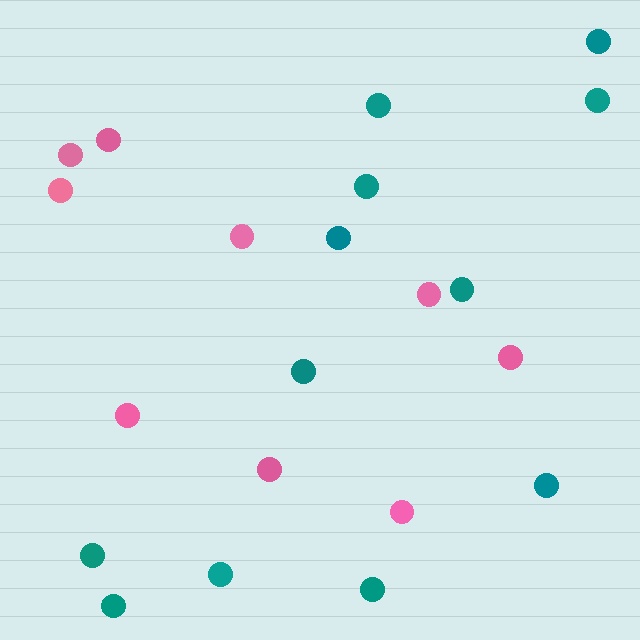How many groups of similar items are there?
There are 2 groups: one group of pink circles (9) and one group of teal circles (12).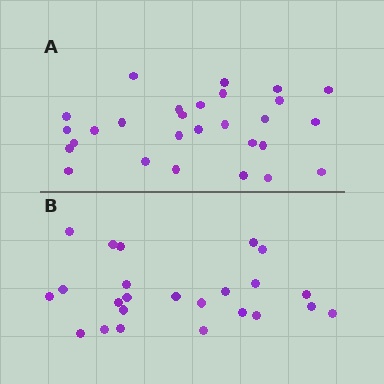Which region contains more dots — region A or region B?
Region A (the top region) has more dots.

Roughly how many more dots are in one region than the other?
Region A has about 4 more dots than region B.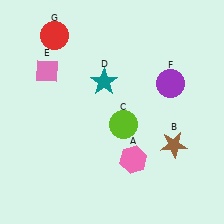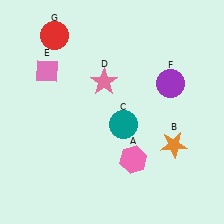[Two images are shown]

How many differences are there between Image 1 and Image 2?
There are 3 differences between the two images.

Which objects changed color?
B changed from brown to orange. C changed from lime to teal. D changed from teal to pink.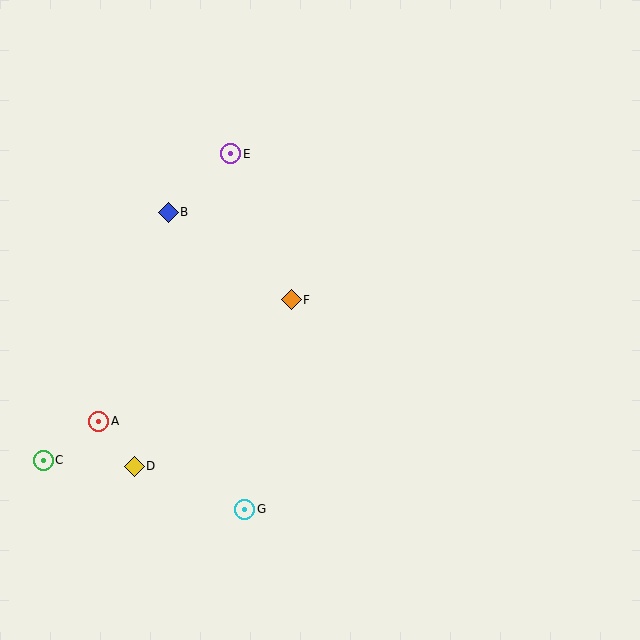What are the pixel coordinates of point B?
Point B is at (168, 212).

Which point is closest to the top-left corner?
Point B is closest to the top-left corner.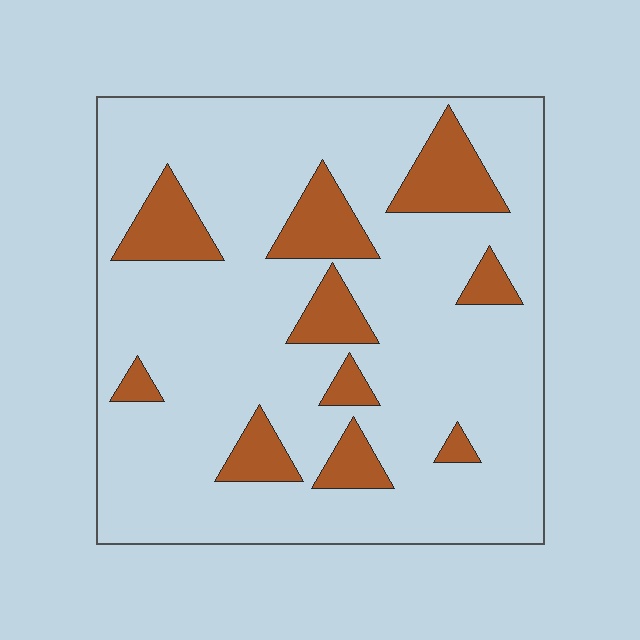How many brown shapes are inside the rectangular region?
10.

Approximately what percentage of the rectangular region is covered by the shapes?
Approximately 15%.